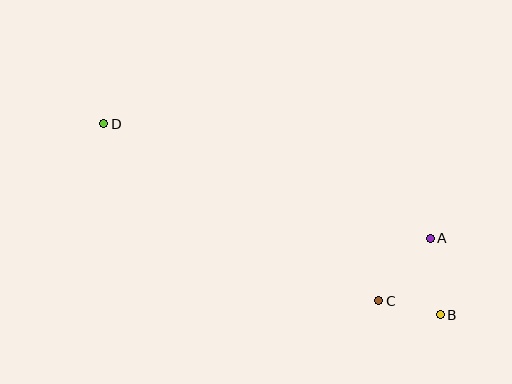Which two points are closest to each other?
Points B and C are closest to each other.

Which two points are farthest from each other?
Points B and D are farthest from each other.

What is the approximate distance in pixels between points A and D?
The distance between A and D is approximately 346 pixels.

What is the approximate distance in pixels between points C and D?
The distance between C and D is approximately 327 pixels.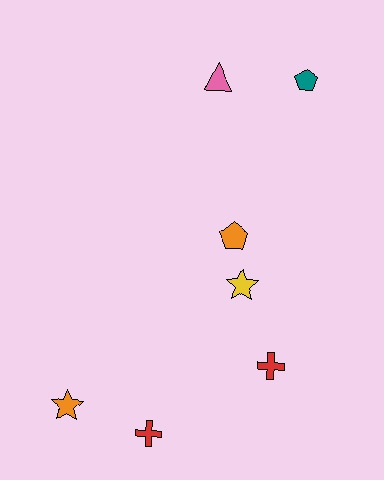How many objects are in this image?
There are 7 objects.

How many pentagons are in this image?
There are 2 pentagons.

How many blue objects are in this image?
There are no blue objects.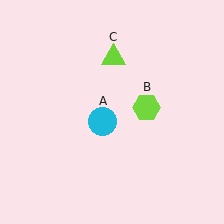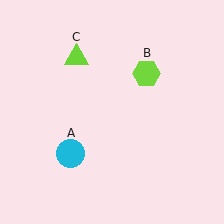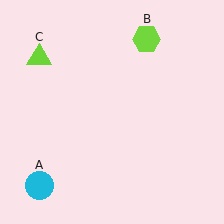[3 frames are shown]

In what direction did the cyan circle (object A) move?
The cyan circle (object A) moved down and to the left.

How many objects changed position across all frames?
3 objects changed position: cyan circle (object A), lime hexagon (object B), lime triangle (object C).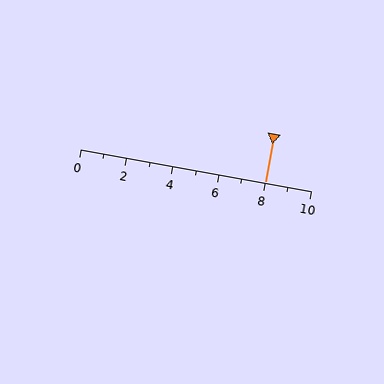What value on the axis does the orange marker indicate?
The marker indicates approximately 8.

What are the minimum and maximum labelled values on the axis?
The axis runs from 0 to 10.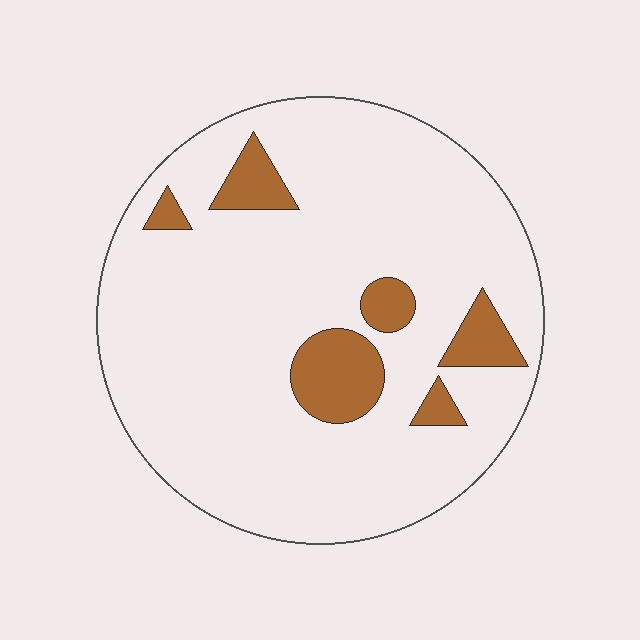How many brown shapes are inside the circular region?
6.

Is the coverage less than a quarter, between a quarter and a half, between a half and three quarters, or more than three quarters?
Less than a quarter.